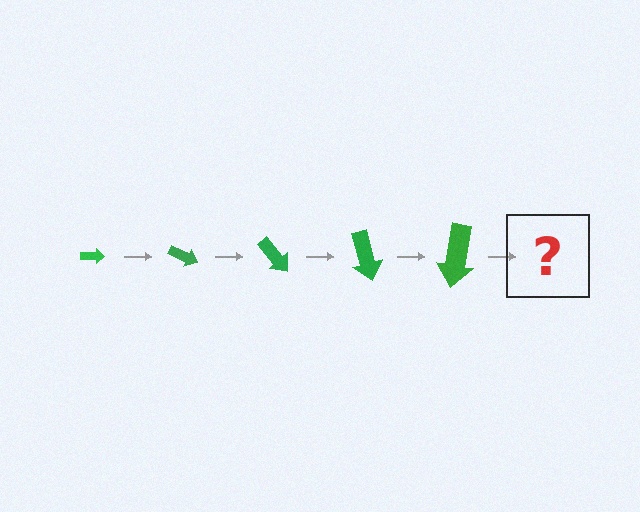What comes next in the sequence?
The next element should be an arrow, larger than the previous one and rotated 125 degrees from the start.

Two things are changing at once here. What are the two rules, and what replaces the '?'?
The two rules are that the arrow grows larger each step and it rotates 25 degrees each step. The '?' should be an arrow, larger than the previous one and rotated 125 degrees from the start.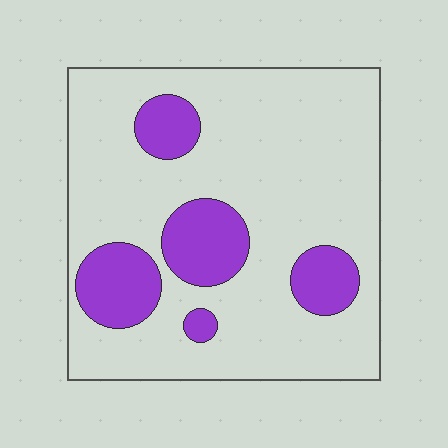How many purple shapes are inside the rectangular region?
5.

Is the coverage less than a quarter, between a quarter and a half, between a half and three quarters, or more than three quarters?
Less than a quarter.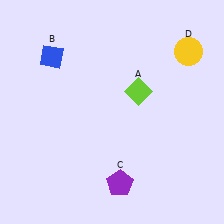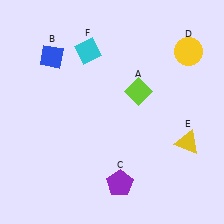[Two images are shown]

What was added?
A yellow triangle (E), a cyan diamond (F) were added in Image 2.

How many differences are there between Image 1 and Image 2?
There are 2 differences between the two images.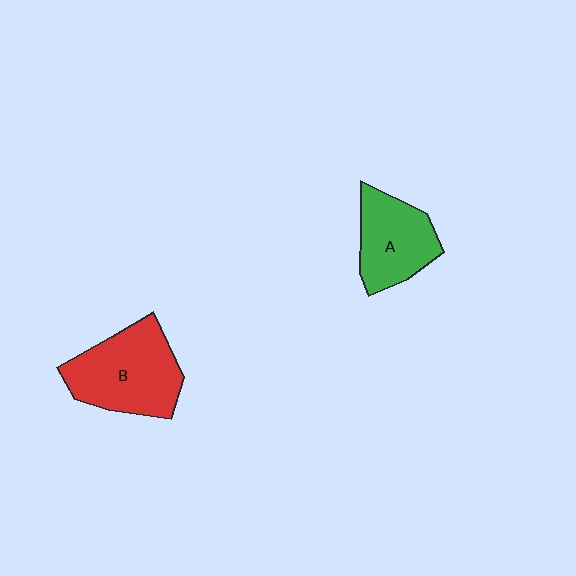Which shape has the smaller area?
Shape A (green).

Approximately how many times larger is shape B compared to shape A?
Approximately 1.3 times.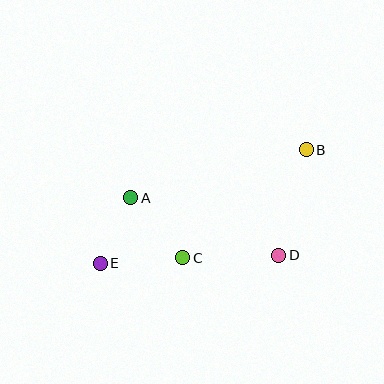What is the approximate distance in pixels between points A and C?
The distance between A and C is approximately 79 pixels.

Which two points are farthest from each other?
Points B and E are farthest from each other.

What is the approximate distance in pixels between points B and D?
The distance between B and D is approximately 109 pixels.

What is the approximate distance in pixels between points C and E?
The distance between C and E is approximately 83 pixels.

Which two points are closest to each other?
Points A and E are closest to each other.